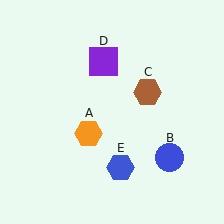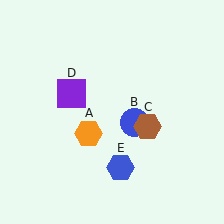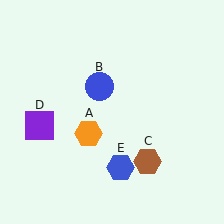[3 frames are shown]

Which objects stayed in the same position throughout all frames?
Orange hexagon (object A) and blue hexagon (object E) remained stationary.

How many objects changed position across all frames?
3 objects changed position: blue circle (object B), brown hexagon (object C), purple square (object D).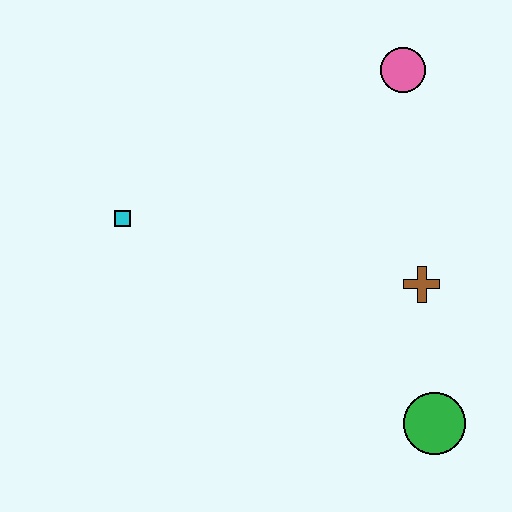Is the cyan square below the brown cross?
No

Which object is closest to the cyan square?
The brown cross is closest to the cyan square.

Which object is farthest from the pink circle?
The green circle is farthest from the pink circle.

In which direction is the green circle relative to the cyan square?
The green circle is to the right of the cyan square.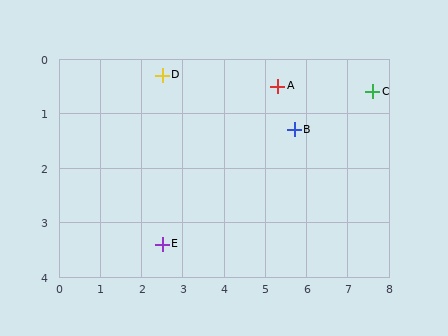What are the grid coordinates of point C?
Point C is at approximately (7.6, 0.6).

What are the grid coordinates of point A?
Point A is at approximately (5.3, 0.5).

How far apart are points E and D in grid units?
Points E and D are about 3.1 grid units apart.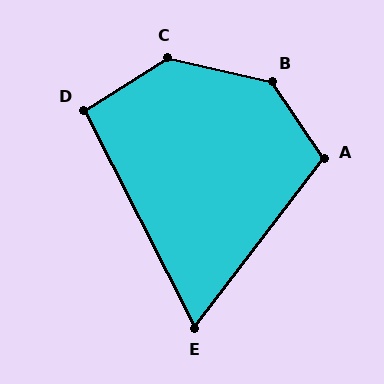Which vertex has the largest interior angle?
B, at approximately 137 degrees.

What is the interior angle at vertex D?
Approximately 95 degrees (approximately right).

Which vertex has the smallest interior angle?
E, at approximately 64 degrees.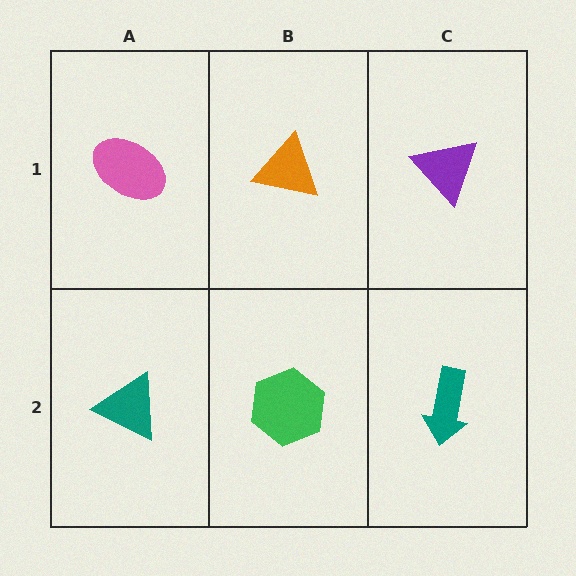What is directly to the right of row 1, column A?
An orange triangle.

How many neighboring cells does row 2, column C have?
2.